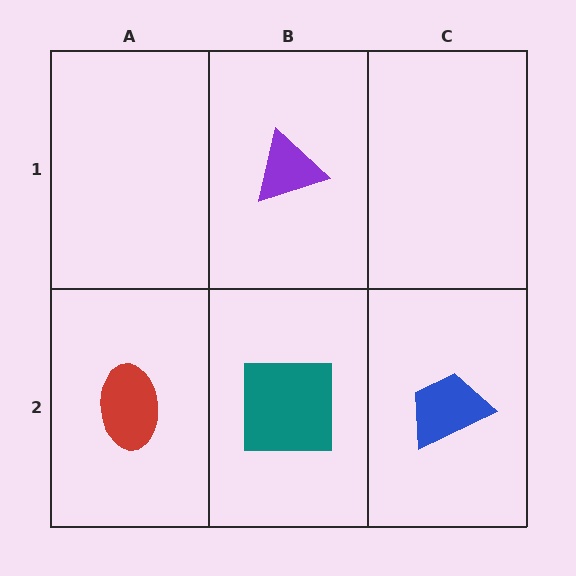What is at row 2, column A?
A red ellipse.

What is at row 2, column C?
A blue trapezoid.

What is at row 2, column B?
A teal square.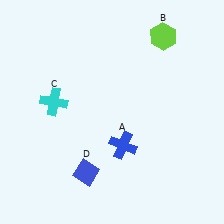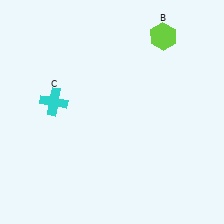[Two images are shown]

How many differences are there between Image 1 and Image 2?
There are 2 differences between the two images.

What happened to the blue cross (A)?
The blue cross (A) was removed in Image 2. It was in the bottom-right area of Image 1.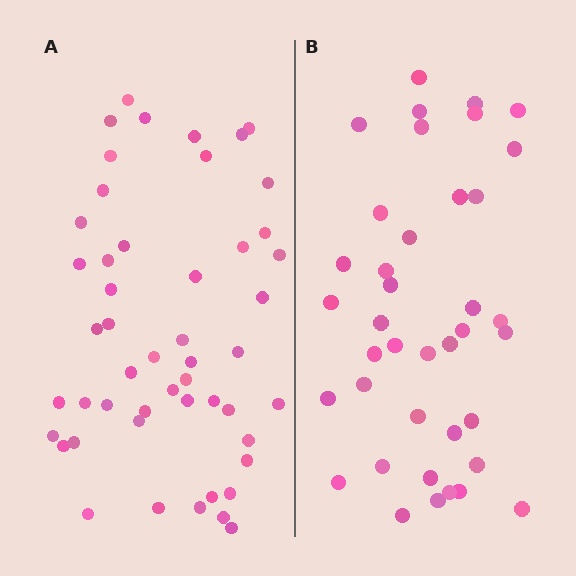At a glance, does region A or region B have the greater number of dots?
Region A (the left region) has more dots.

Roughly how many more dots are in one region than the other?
Region A has roughly 12 or so more dots than region B.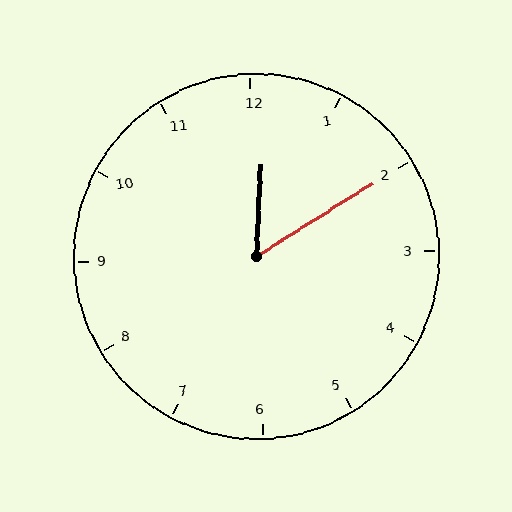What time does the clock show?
12:10.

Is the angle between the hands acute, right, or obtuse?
It is acute.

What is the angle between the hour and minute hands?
Approximately 55 degrees.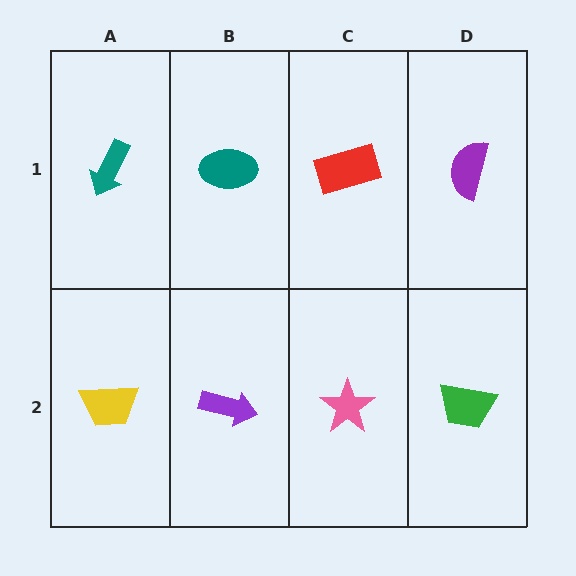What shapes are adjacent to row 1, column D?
A green trapezoid (row 2, column D), a red rectangle (row 1, column C).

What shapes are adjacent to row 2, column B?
A teal ellipse (row 1, column B), a yellow trapezoid (row 2, column A), a pink star (row 2, column C).